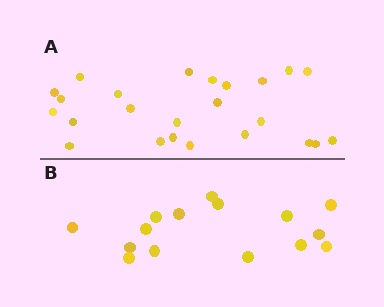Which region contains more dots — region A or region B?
Region A (the top region) has more dots.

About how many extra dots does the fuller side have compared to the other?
Region A has roughly 8 or so more dots than region B.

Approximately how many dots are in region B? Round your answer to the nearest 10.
About 20 dots. (The exact count is 15, which rounds to 20.)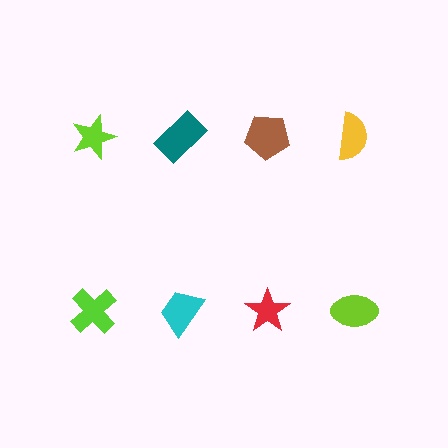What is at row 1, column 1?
A lime star.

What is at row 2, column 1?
A lime cross.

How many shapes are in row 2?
4 shapes.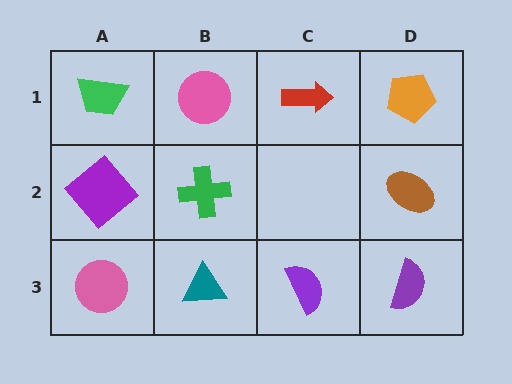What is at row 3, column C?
A purple semicircle.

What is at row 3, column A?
A pink circle.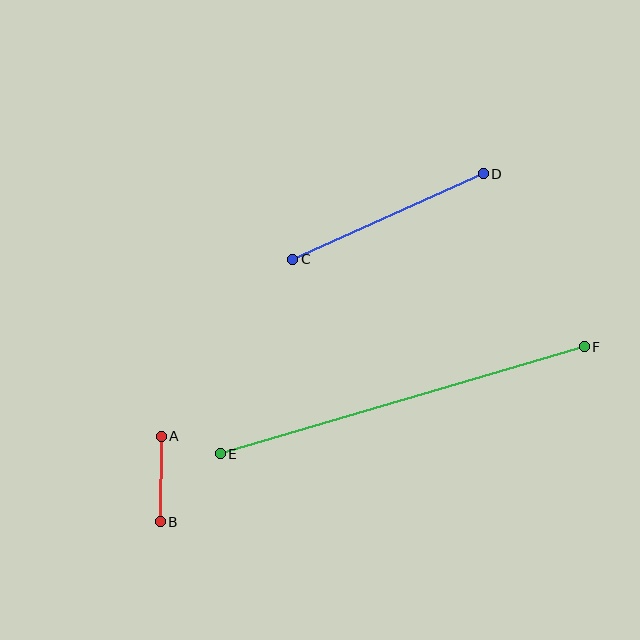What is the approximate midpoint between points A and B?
The midpoint is at approximately (161, 479) pixels.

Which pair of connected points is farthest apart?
Points E and F are farthest apart.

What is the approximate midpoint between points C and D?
The midpoint is at approximately (388, 216) pixels.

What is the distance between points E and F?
The distance is approximately 380 pixels.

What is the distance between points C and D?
The distance is approximately 209 pixels.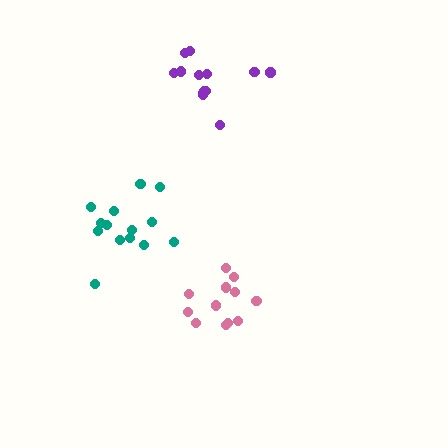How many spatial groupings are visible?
There are 3 spatial groupings.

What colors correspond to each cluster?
The clusters are colored: purple, pink, teal.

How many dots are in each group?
Group 1: 13 dots, Group 2: 12 dots, Group 3: 14 dots (39 total).